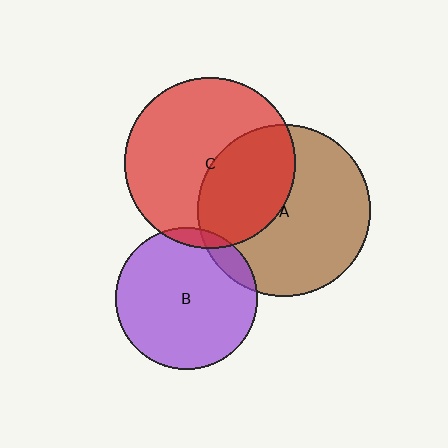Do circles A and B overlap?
Yes.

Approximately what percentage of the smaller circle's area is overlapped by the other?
Approximately 10%.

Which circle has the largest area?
Circle A (brown).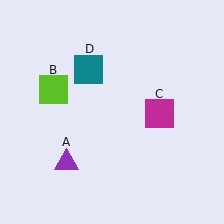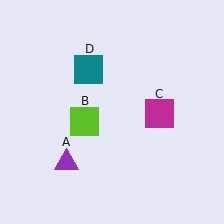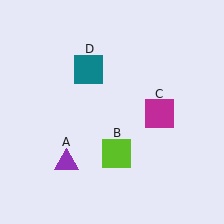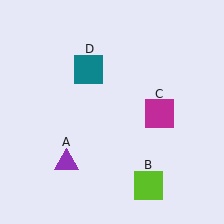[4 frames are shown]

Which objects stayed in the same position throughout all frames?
Purple triangle (object A) and magenta square (object C) and teal square (object D) remained stationary.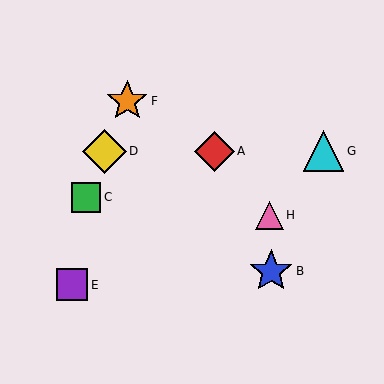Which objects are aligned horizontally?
Objects A, D, G are aligned horizontally.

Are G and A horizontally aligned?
Yes, both are at y≈151.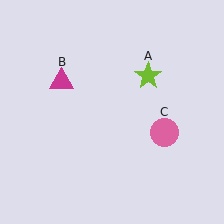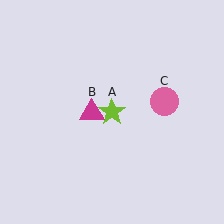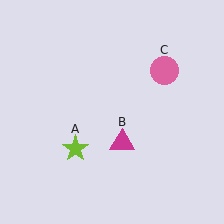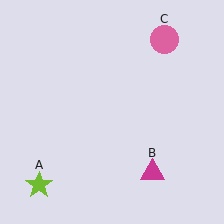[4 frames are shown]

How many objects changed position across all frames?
3 objects changed position: lime star (object A), magenta triangle (object B), pink circle (object C).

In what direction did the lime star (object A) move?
The lime star (object A) moved down and to the left.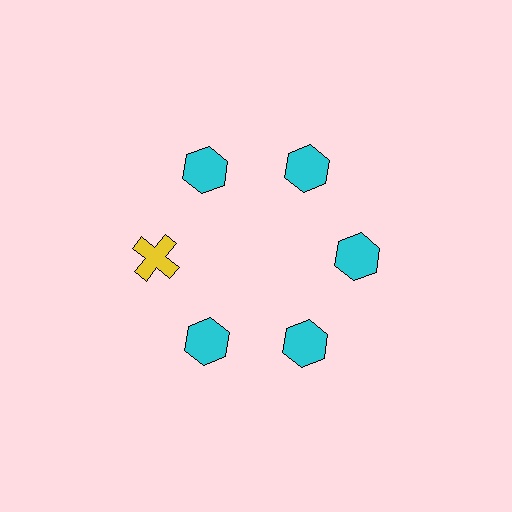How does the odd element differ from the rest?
It differs in both color (yellow instead of cyan) and shape (cross instead of hexagon).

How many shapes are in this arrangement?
There are 6 shapes arranged in a ring pattern.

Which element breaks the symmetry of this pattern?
The yellow cross at roughly the 9 o'clock position breaks the symmetry. All other shapes are cyan hexagons.